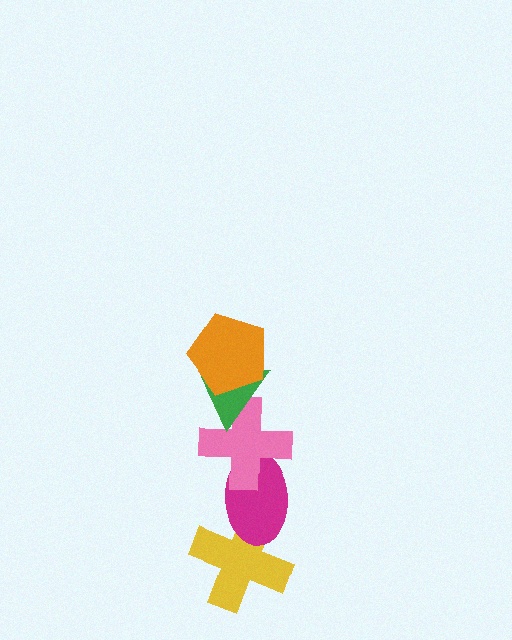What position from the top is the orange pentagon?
The orange pentagon is 1st from the top.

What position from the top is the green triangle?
The green triangle is 2nd from the top.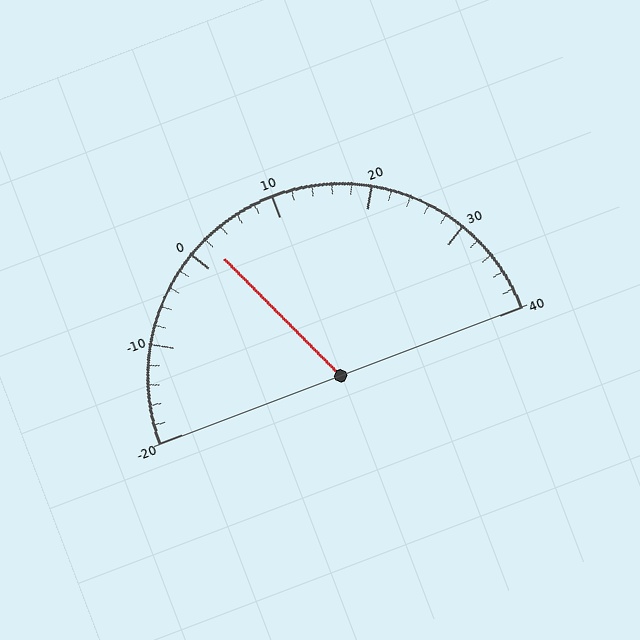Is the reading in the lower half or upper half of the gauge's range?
The reading is in the lower half of the range (-20 to 40).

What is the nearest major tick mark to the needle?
The nearest major tick mark is 0.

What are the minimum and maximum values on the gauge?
The gauge ranges from -20 to 40.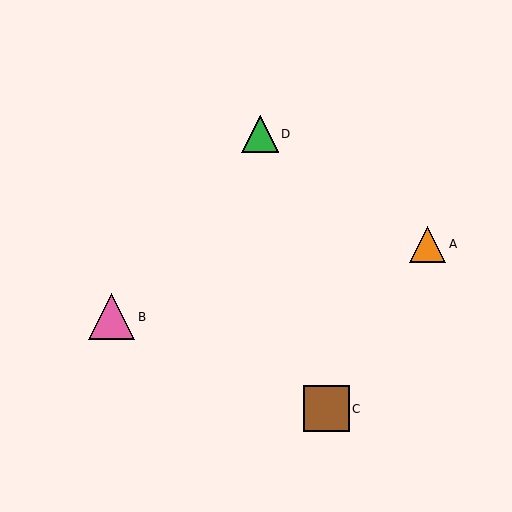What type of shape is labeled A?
Shape A is an orange triangle.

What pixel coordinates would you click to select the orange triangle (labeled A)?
Click at (427, 244) to select the orange triangle A.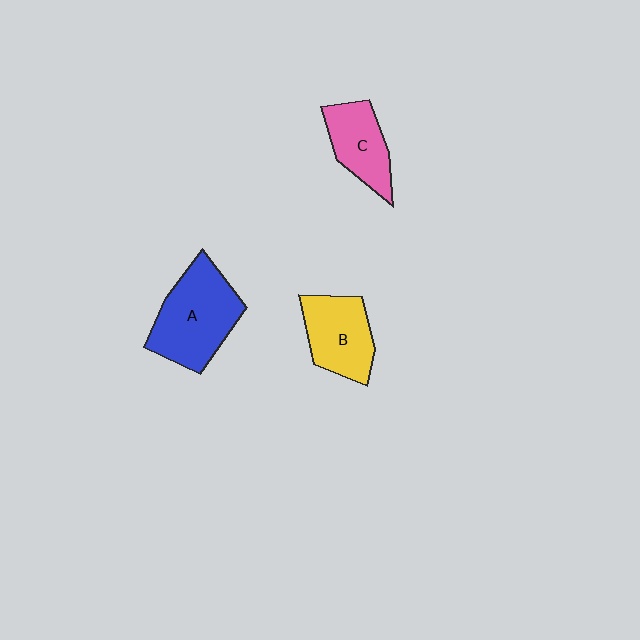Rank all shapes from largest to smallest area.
From largest to smallest: A (blue), B (yellow), C (pink).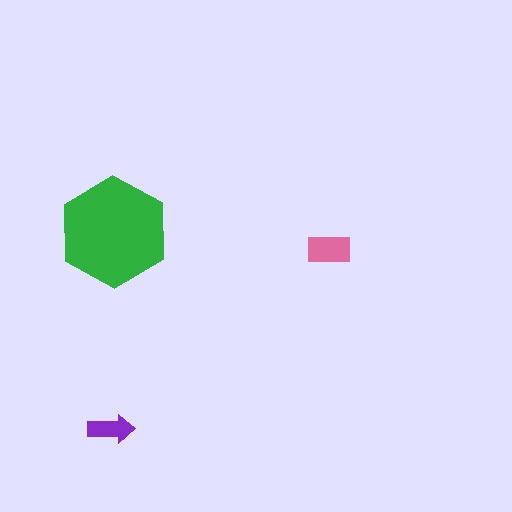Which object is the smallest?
The purple arrow.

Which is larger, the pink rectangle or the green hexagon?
The green hexagon.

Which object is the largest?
The green hexagon.